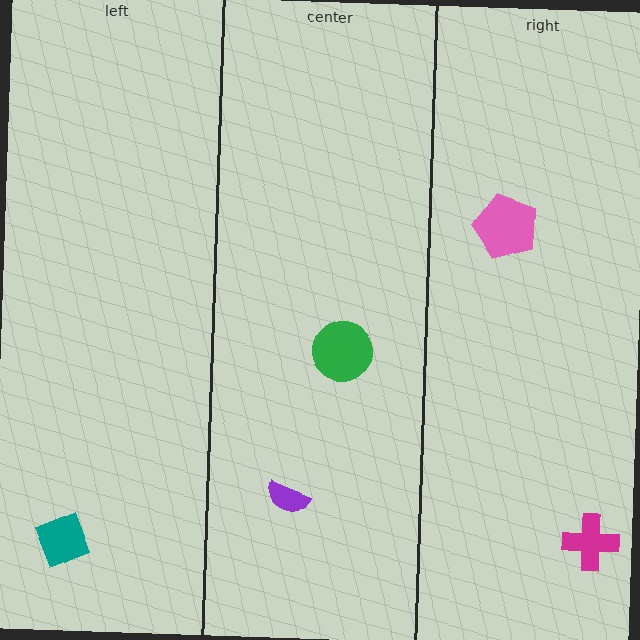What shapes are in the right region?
The magenta cross, the pink pentagon.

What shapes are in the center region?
The green circle, the purple semicircle.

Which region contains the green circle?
The center region.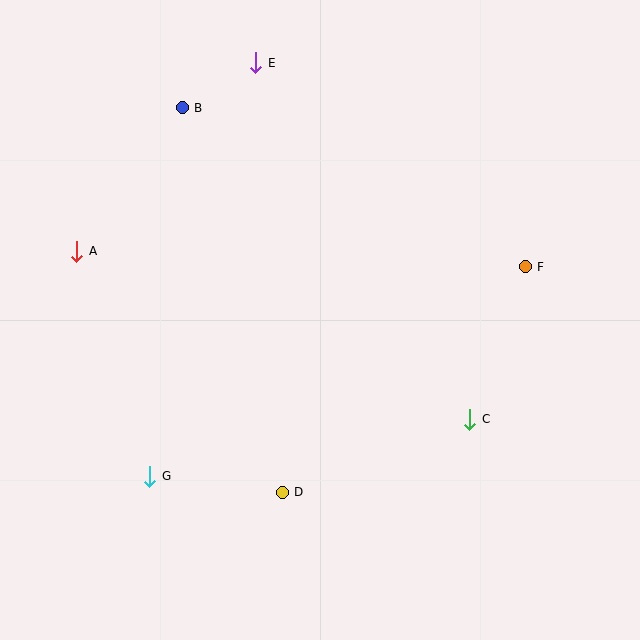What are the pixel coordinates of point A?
Point A is at (77, 251).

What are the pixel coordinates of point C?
Point C is at (470, 419).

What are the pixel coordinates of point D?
Point D is at (282, 492).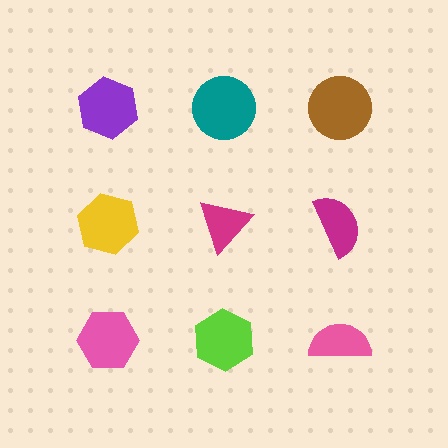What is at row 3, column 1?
A pink hexagon.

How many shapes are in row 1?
3 shapes.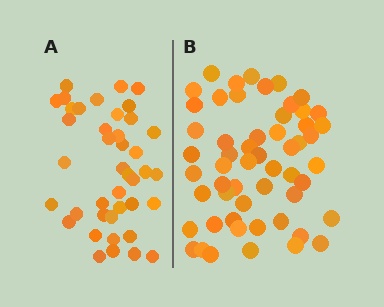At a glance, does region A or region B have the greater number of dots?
Region B (the right region) has more dots.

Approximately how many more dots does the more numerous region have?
Region B has approximately 15 more dots than region A.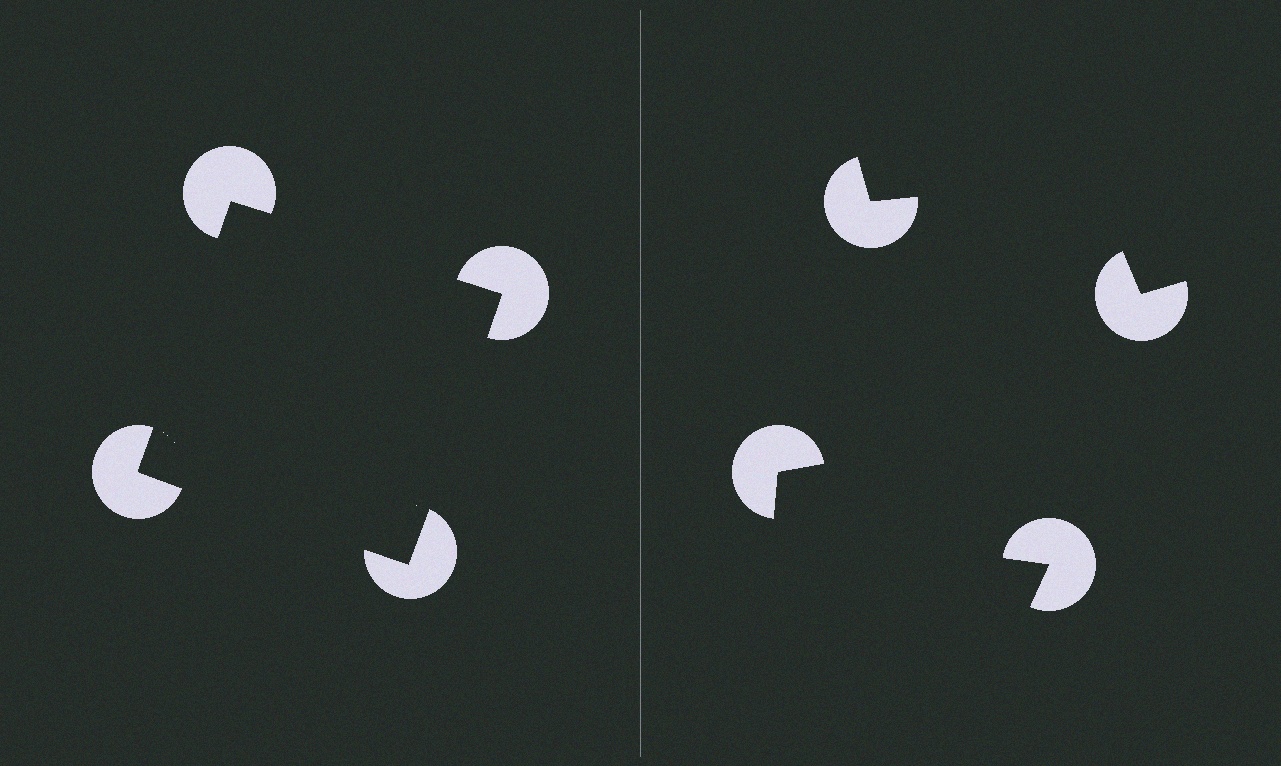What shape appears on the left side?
An illusory square.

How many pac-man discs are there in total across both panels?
8 — 4 on each side.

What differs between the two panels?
The pac-man discs are positioned identically on both sides; only the wedge orientations differ. On the left they align to a square; on the right they are misaligned.